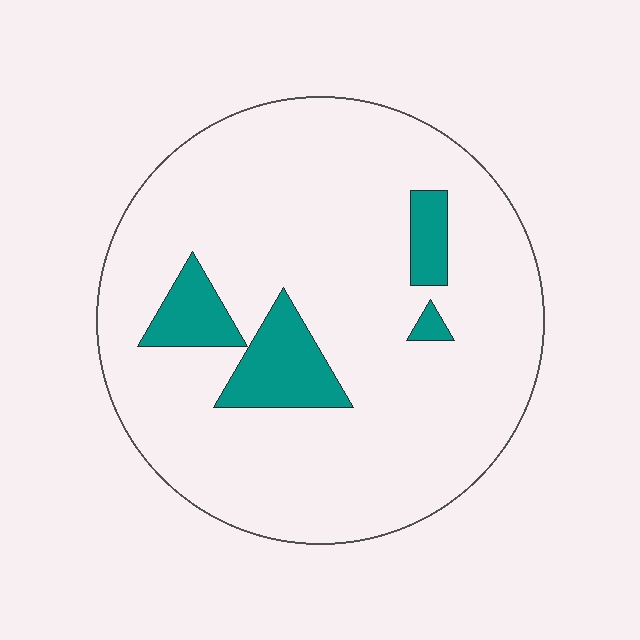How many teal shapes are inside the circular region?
4.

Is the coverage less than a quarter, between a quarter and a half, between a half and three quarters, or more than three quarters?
Less than a quarter.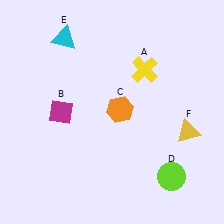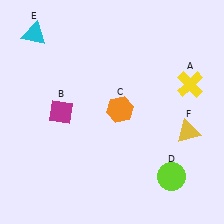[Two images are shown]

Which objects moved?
The objects that moved are: the yellow cross (A), the cyan triangle (E).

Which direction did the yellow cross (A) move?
The yellow cross (A) moved right.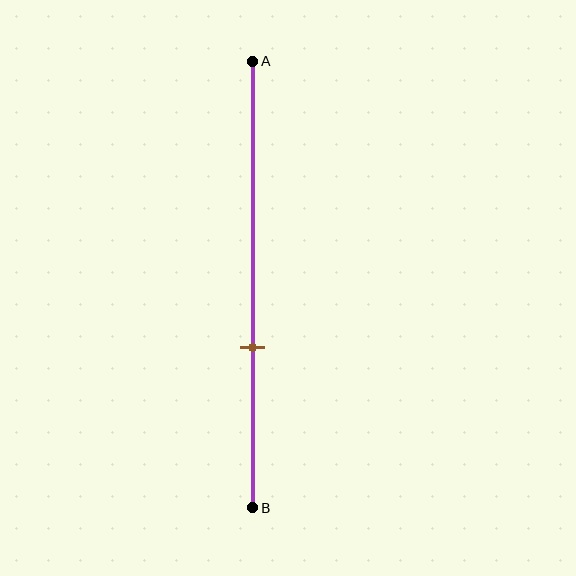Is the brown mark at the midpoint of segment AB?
No, the mark is at about 65% from A, not at the 50% midpoint.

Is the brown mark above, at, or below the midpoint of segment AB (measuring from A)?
The brown mark is below the midpoint of segment AB.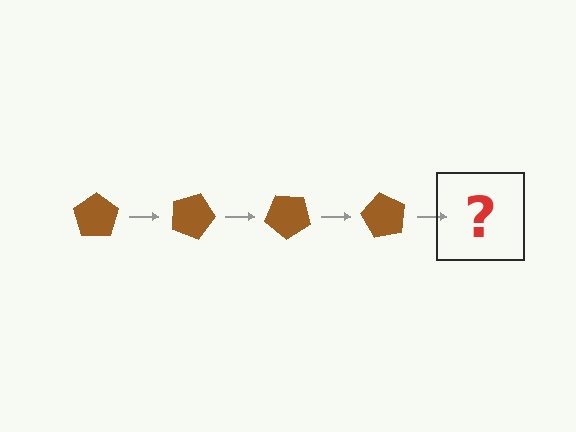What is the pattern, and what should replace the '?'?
The pattern is that the pentagon rotates 20 degrees each step. The '?' should be a brown pentagon rotated 80 degrees.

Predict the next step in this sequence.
The next step is a brown pentagon rotated 80 degrees.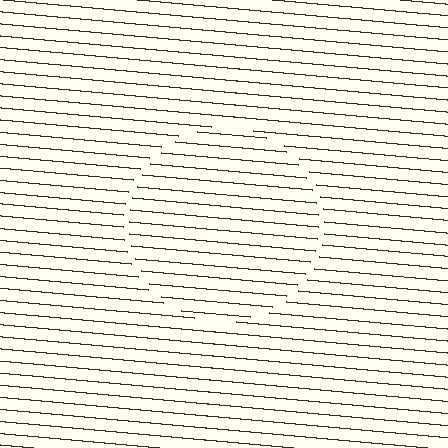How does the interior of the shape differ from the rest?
The interior of the shape contains the same grating, shifted by half a period — the contour is defined by the phase discontinuity where line-ends from the inner and outer gratings abut.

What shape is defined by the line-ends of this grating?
An illusory circle. The interior of the shape contains the same grating, shifted by half a period — the contour is defined by the phase discontinuity where line-ends from the inner and outer gratings abut.